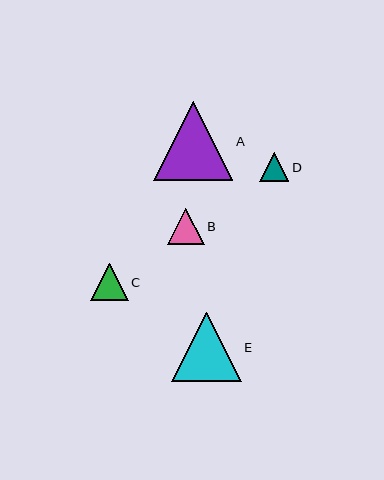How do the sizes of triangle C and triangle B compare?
Triangle C and triangle B are approximately the same size.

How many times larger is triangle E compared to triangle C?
Triangle E is approximately 1.9 times the size of triangle C.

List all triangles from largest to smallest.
From largest to smallest: A, E, C, B, D.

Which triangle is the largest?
Triangle A is the largest with a size of approximately 79 pixels.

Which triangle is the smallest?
Triangle D is the smallest with a size of approximately 29 pixels.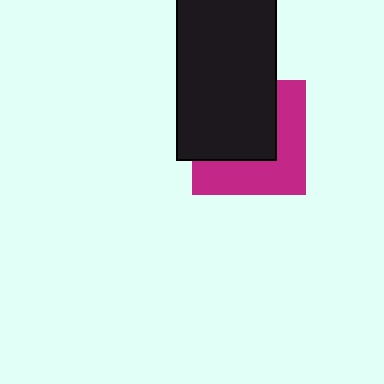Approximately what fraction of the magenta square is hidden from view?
Roughly 53% of the magenta square is hidden behind the black rectangle.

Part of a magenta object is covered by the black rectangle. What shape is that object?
It is a square.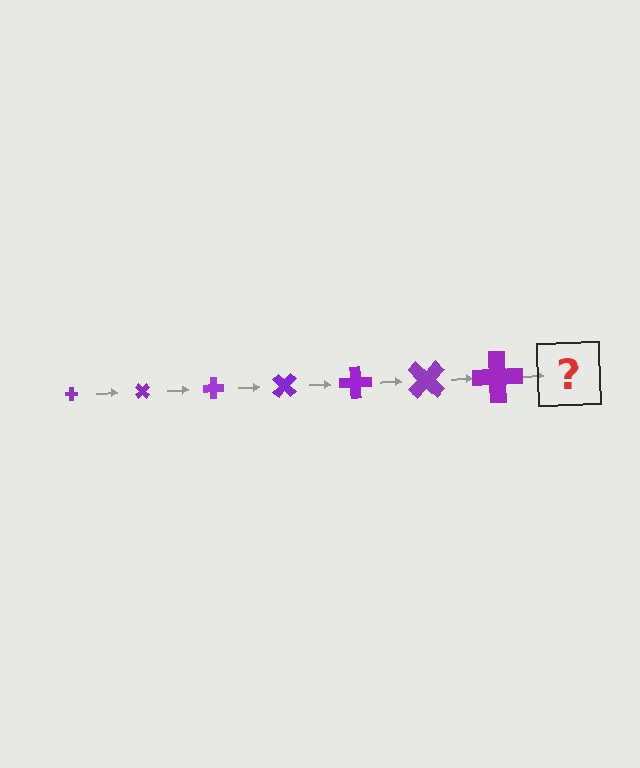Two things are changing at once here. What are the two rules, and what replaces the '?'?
The two rules are that the cross grows larger each step and it rotates 45 degrees each step. The '?' should be a cross, larger than the previous one and rotated 315 degrees from the start.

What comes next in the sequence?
The next element should be a cross, larger than the previous one and rotated 315 degrees from the start.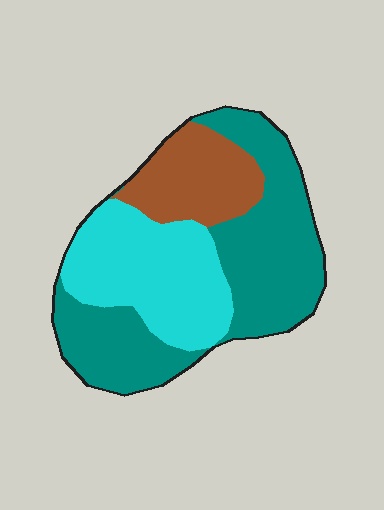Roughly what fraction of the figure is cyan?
Cyan takes up between a quarter and a half of the figure.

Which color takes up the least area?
Brown, at roughly 20%.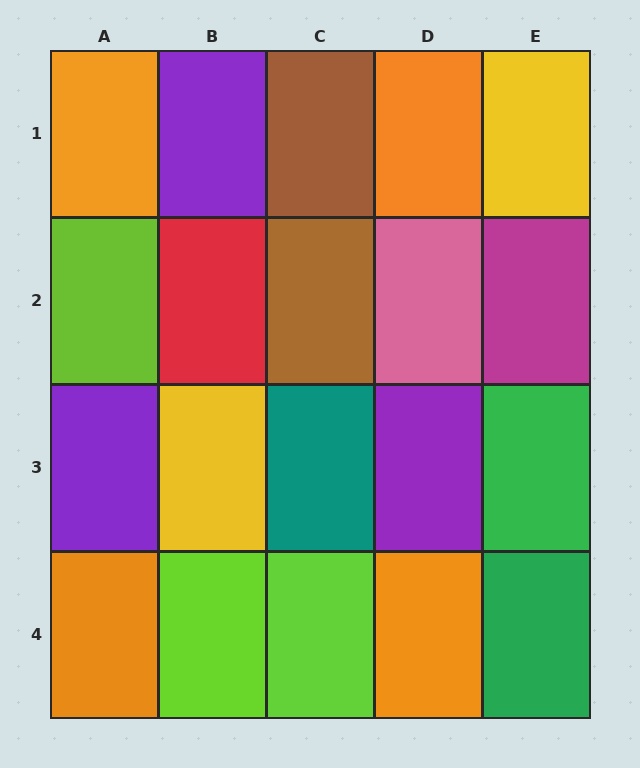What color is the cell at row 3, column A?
Purple.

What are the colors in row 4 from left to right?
Orange, lime, lime, orange, green.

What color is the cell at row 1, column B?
Purple.